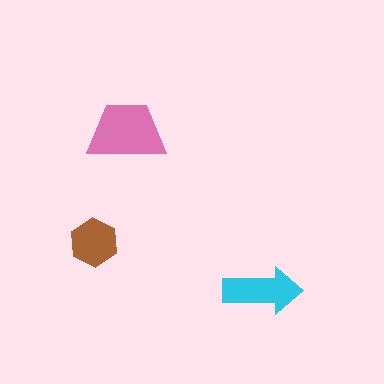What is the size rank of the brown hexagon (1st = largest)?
3rd.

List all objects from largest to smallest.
The pink trapezoid, the cyan arrow, the brown hexagon.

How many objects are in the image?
There are 3 objects in the image.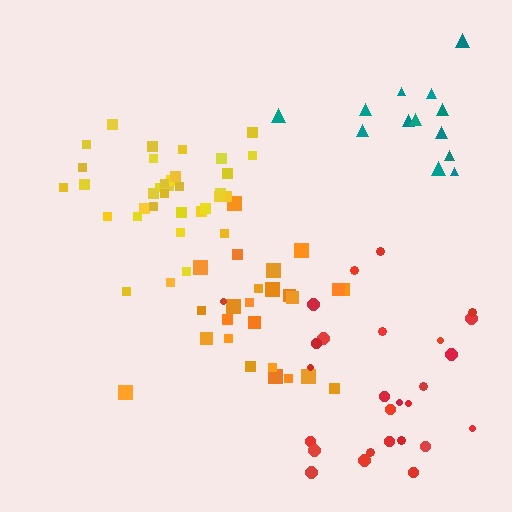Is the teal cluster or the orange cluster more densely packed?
Orange.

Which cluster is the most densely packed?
Yellow.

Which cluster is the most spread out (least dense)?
Red.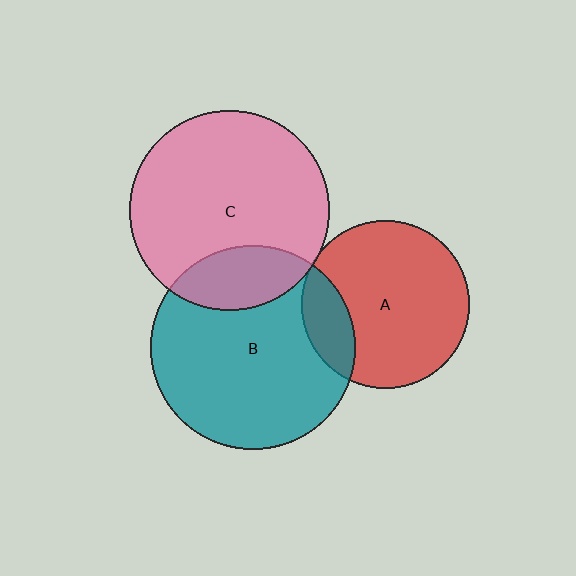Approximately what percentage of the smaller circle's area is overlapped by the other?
Approximately 5%.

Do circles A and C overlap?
Yes.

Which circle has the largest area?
Circle B (teal).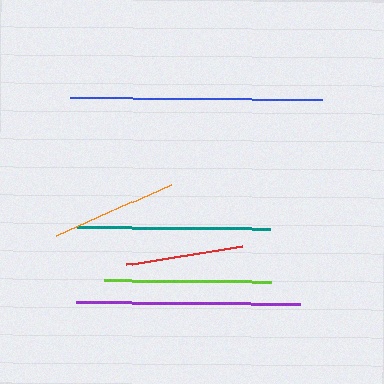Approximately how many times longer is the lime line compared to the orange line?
The lime line is approximately 1.3 times the length of the orange line.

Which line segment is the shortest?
The red line is the shortest at approximately 117 pixels.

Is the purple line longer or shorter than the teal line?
The purple line is longer than the teal line.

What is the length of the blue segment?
The blue segment is approximately 252 pixels long.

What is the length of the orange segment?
The orange segment is approximately 126 pixels long.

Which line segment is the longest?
The blue line is the longest at approximately 252 pixels.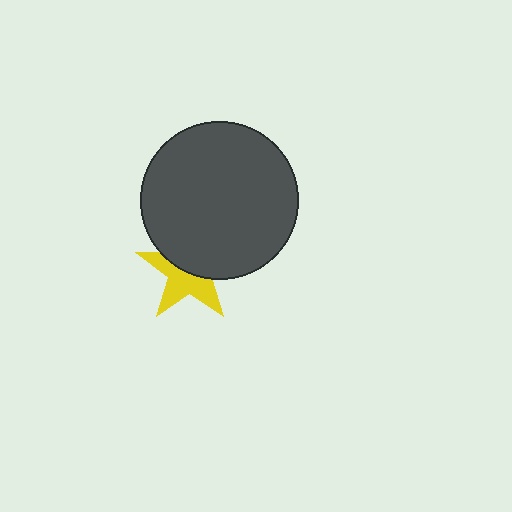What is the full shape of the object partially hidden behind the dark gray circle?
The partially hidden object is a yellow star.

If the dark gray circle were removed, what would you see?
You would see the complete yellow star.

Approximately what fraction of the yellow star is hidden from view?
Roughly 50% of the yellow star is hidden behind the dark gray circle.